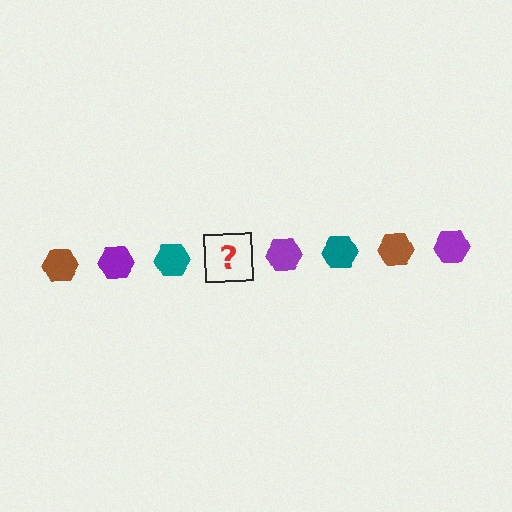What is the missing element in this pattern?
The missing element is a brown hexagon.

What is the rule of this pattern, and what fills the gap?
The rule is that the pattern cycles through brown, purple, teal hexagons. The gap should be filled with a brown hexagon.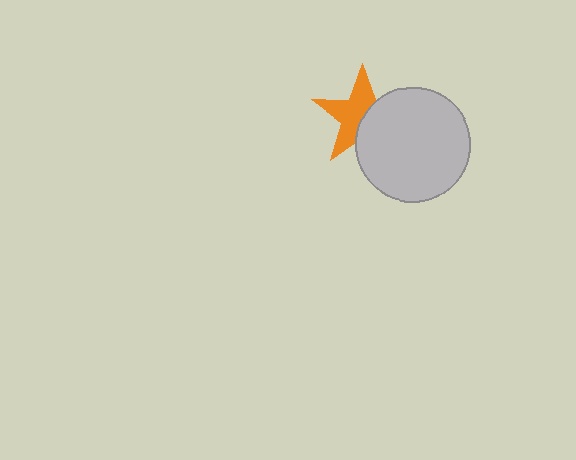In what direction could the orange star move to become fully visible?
The orange star could move left. That would shift it out from behind the light gray circle entirely.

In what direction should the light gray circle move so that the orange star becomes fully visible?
The light gray circle should move right. That is the shortest direction to clear the overlap and leave the orange star fully visible.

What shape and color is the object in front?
The object in front is a light gray circle.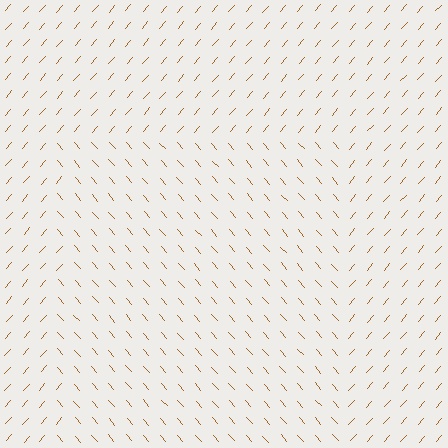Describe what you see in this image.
The image is filled with small brown line segments. A rectangle region in the image has lines oriented differently from the surrounding lines, creating a visible texture boundary.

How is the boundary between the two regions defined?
The boundary is defined purely by a change in line orientation (approximately 82 degrees difference). All lines are the same color and thickness.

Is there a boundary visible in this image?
Yes, there is a texture boundary formed by a change in line orientation.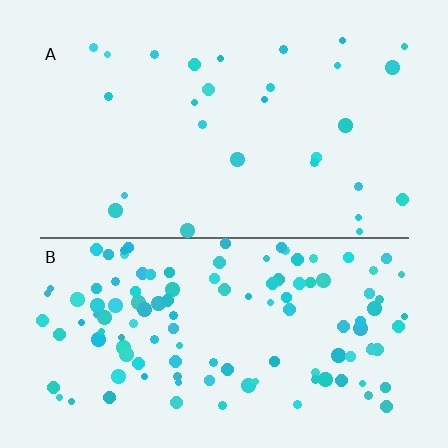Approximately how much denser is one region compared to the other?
Approximately 4.3× — region B over region A.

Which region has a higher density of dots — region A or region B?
B (the bottom).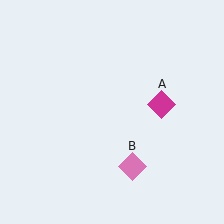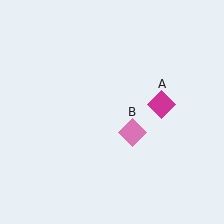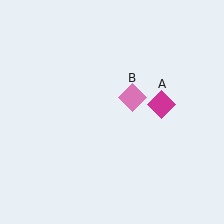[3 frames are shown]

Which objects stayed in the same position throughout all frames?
Magenta diamond (object A) remained stationary.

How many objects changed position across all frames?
1 object changed position: pink diamond (object B).